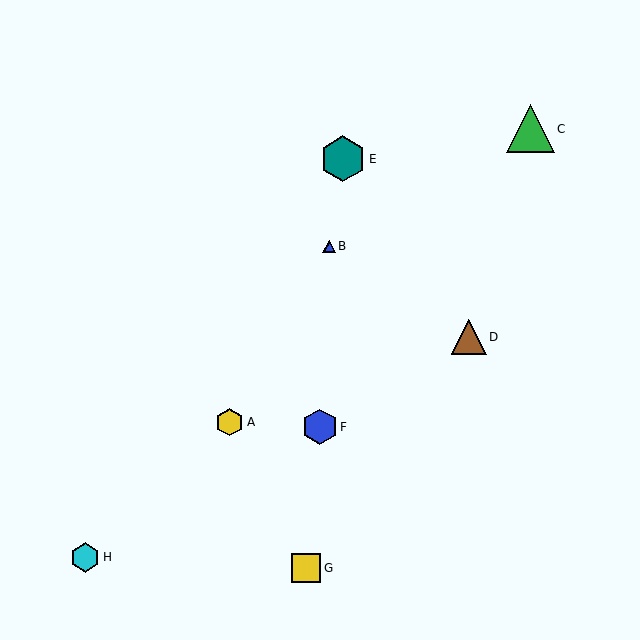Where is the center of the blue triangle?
The center of the blue triangle is at (329, 246).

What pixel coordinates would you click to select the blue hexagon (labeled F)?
Click at (320, 427) to select the blue hexagon F.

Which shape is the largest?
The green triangle (labeled C) is the largest.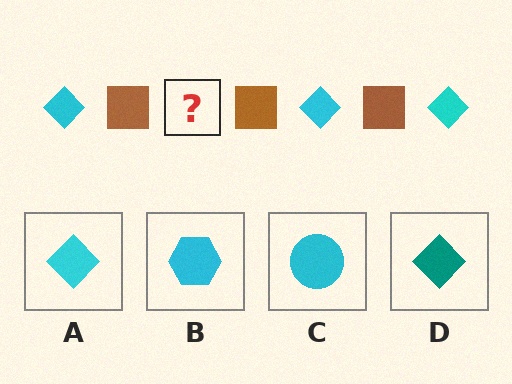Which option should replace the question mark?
Option A.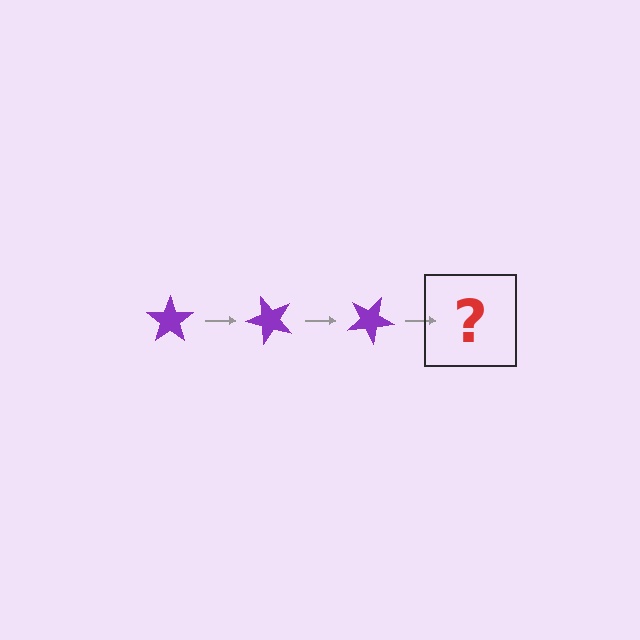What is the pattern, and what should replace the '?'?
The pattern is that the star rotates 50 degrees each step. The '?' should be a purple star rotated 150 degrees.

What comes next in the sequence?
The next element should be a purple star rotated 150 degrees.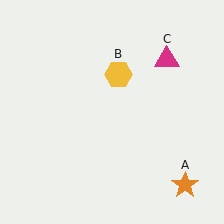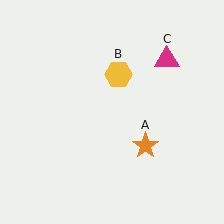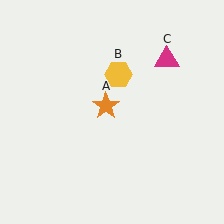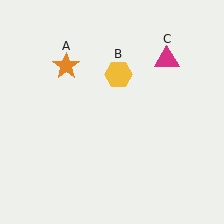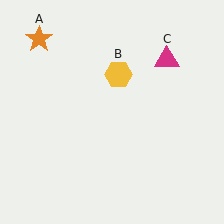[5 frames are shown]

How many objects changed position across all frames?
1 object changed position: orange star (object A).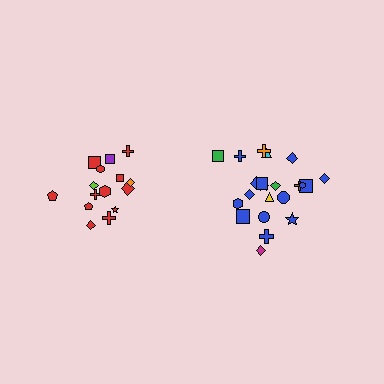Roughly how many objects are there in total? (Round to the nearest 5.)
Roughly 35 objects in total.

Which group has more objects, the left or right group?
The right group.